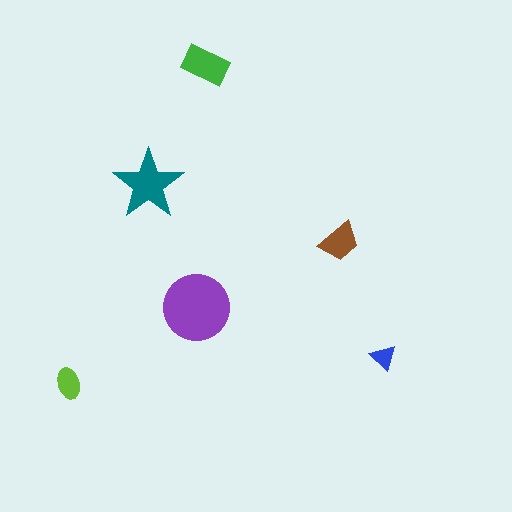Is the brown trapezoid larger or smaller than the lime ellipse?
Larger.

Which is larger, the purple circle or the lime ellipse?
The purple circle.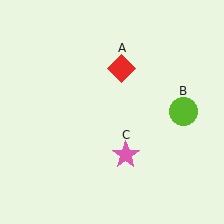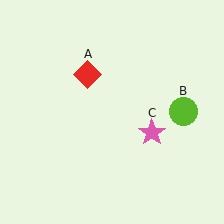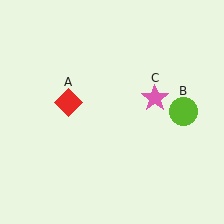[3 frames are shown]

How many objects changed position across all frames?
2 objects changed position: red diamond (object A), pink star (object C).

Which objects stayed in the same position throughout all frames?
Lime circle (object B) remained stationary.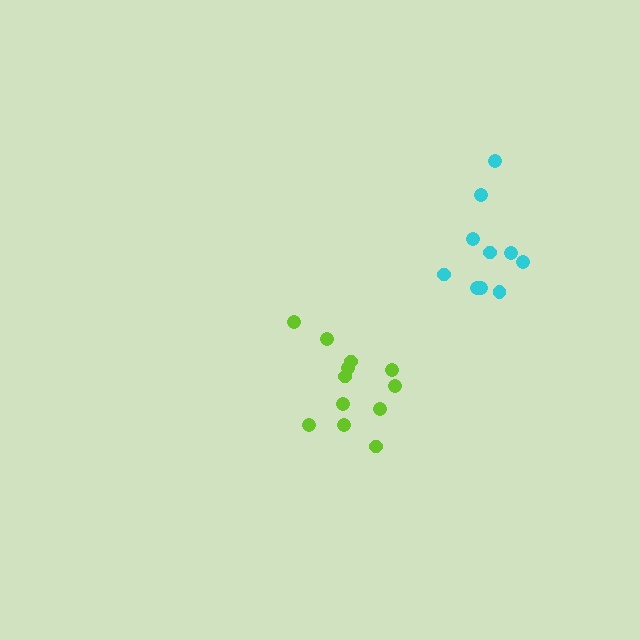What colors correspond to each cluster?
The clusters are colored: cyan, lime.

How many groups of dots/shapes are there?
There are 2 groups.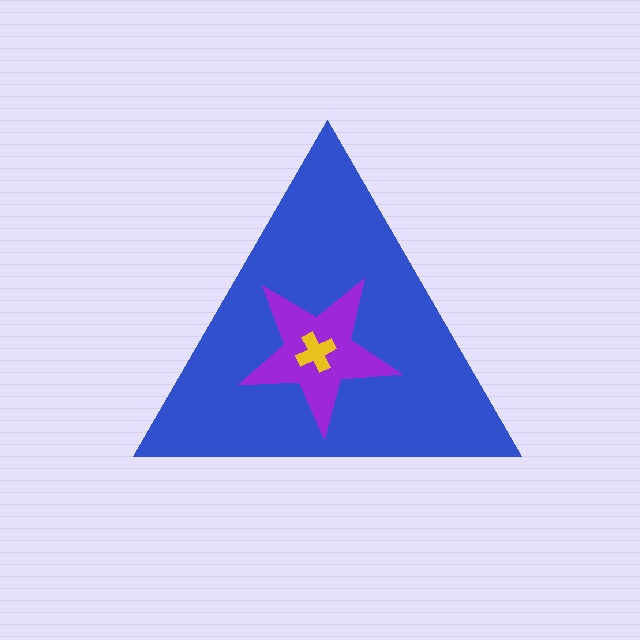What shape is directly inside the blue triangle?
The purple star.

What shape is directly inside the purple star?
The yellow cross.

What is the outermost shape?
The blue triangle.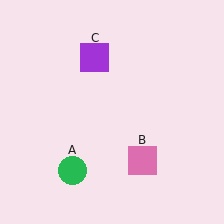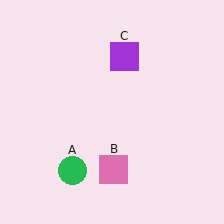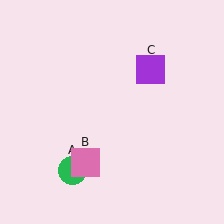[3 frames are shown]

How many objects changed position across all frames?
2 objects changed position: pink square (object B), purple square (object C).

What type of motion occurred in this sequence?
The pink square (object B), purple square (object C) rotated clockwise around the center of the scene.